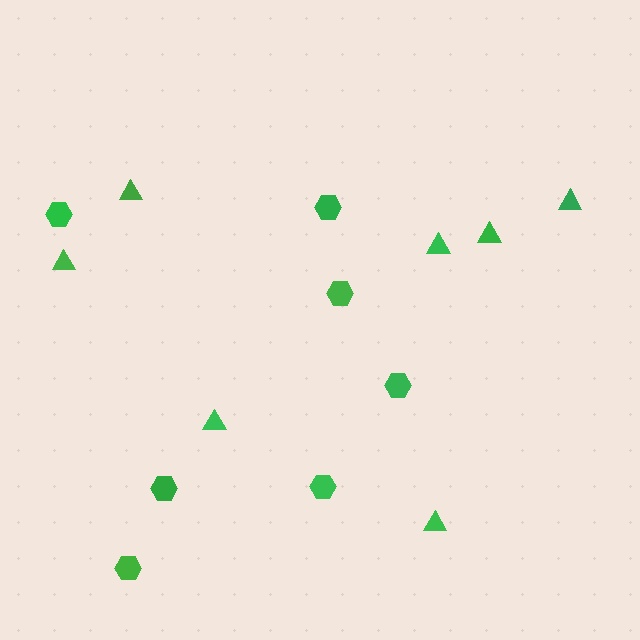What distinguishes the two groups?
There are 2 groups: one group of hexagons (7) and one group of triangles (7).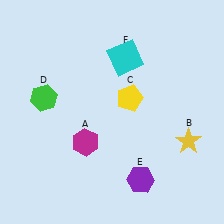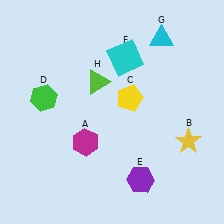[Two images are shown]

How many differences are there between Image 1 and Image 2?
There are 2 differences between the two images.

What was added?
A cyan triangle (G), a lime triangle (H) were added in Image 2.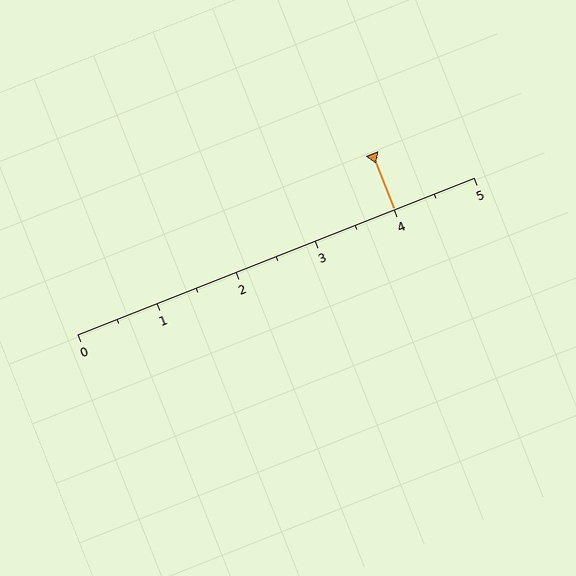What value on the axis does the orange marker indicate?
The marker indicates approximately 4.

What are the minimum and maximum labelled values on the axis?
The axis runs from 0 to 5.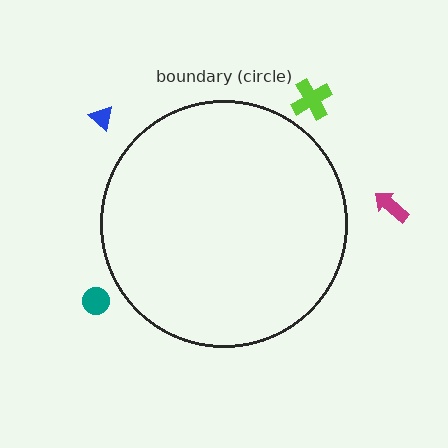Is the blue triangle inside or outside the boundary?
Outside.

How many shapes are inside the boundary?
0 inside, 4 outside.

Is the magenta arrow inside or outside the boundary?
Outside.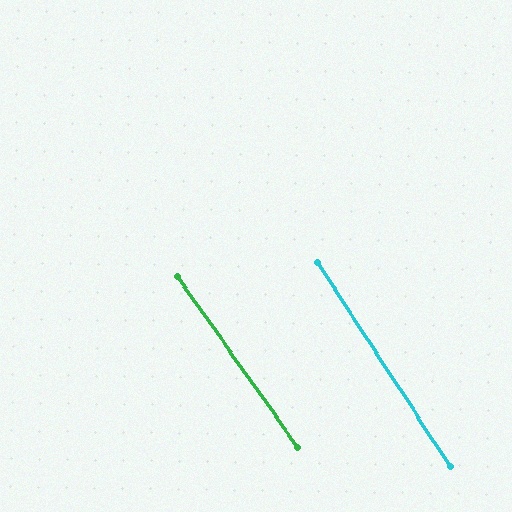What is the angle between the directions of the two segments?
Approximately 2 degrees.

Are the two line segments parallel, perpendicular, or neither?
Parallel — their directions differ by only 1.9°.